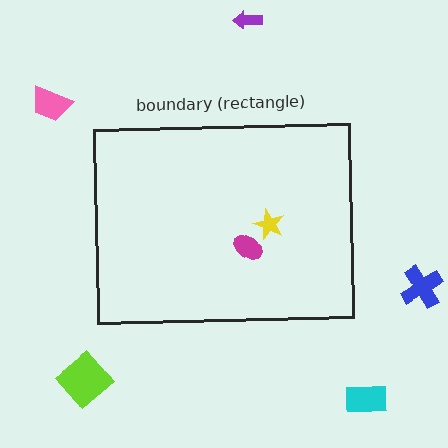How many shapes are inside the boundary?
2 inside, 5 outside.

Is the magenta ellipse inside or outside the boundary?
Inside.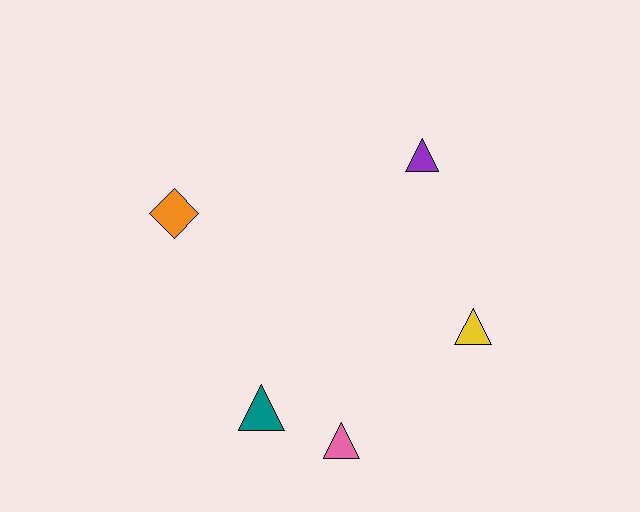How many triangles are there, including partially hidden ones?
There are 4 triangles.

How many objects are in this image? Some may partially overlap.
There are 5 objects.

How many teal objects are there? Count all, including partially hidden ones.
There is 1 teal object.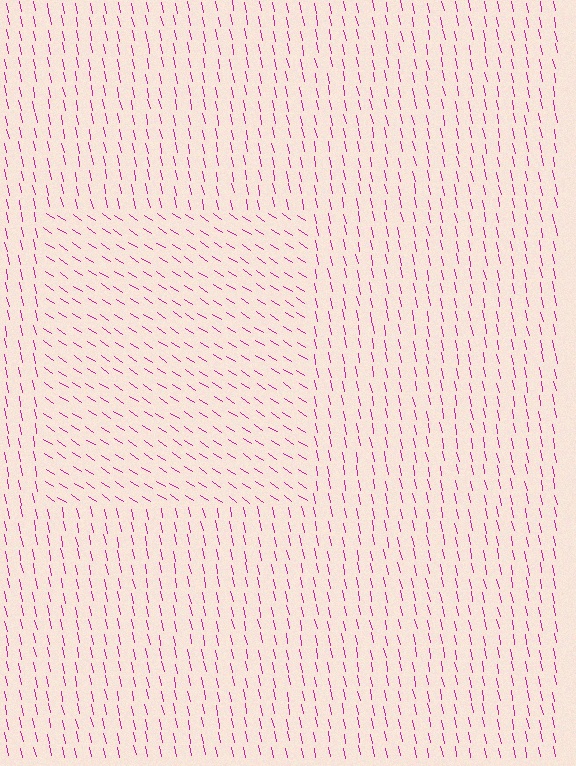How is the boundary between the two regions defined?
The boundary is defined purely by a change in line orientation (approximately 45 degrees difference). All lines are the same color and thickness.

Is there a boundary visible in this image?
Yes, there is a texture boundary formed by a change in line orientation.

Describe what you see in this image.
The image is filled with small magenta line segments. A rectangle region in the image has lines oriented differently from the surrounding lines, creating a visible texture boundary.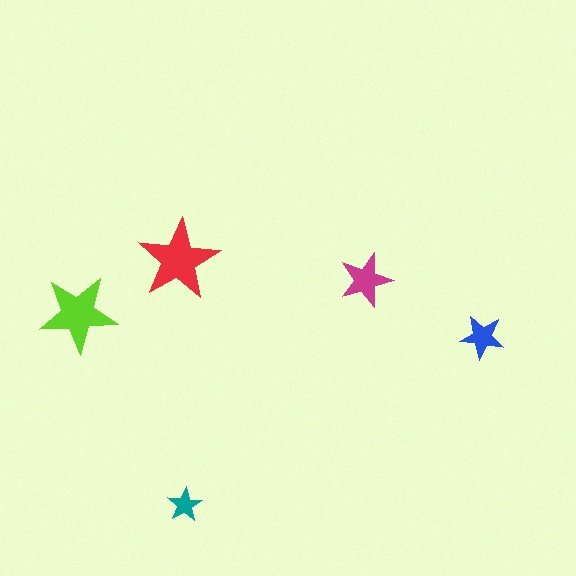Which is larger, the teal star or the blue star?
The blue one.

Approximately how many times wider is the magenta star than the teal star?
About 1.5 times wider.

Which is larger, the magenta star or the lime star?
The lime one.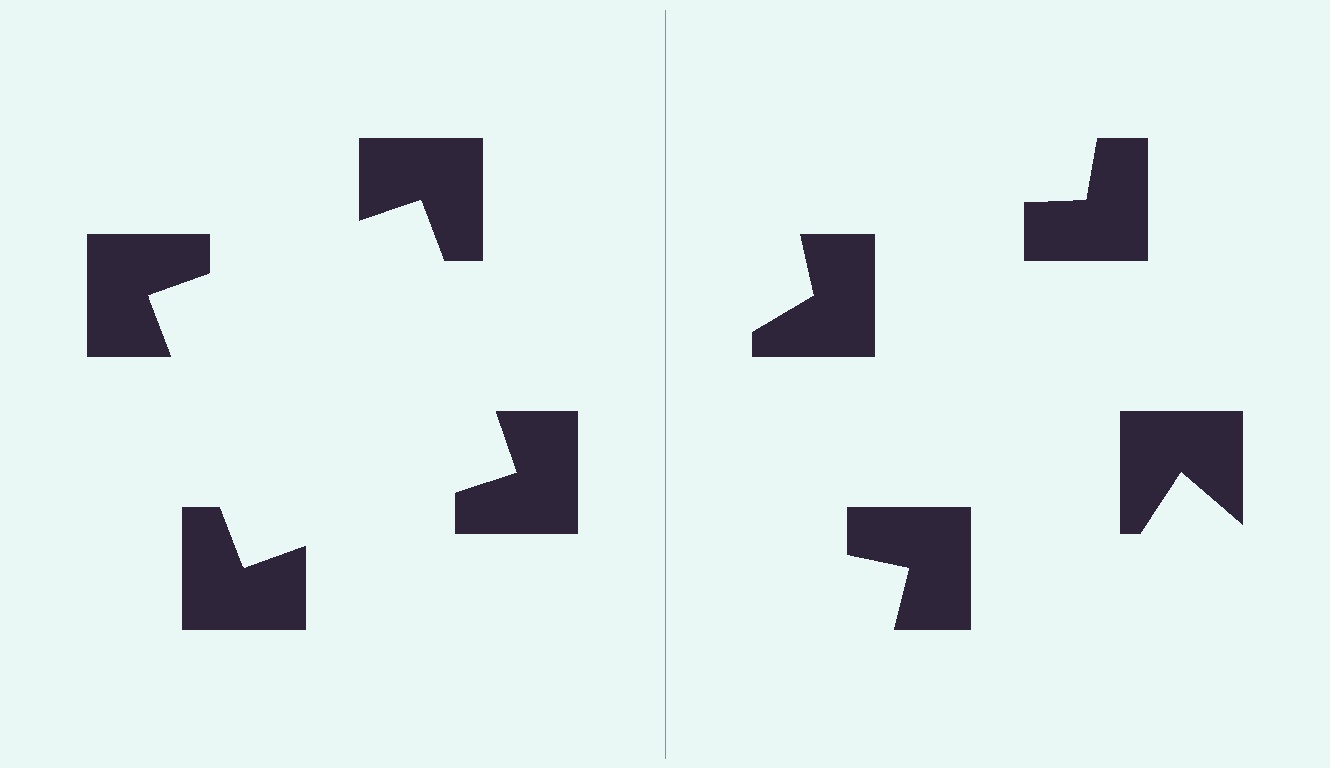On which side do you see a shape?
An illusory square appears on the left side. On the right side the wedge cuts are rotated, so no coherent shape forms.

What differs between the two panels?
The notched squares are positioned identically on both sides; only the wedge orientations differ. On the left they align to a square; on the right they are misaligned.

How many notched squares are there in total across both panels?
8 — 4 on each side.